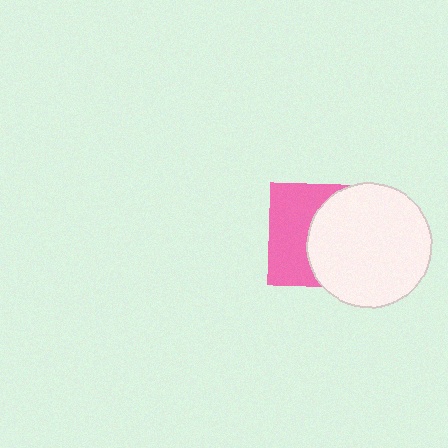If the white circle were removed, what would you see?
You would see the complete pink square.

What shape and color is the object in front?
The object in front is a white circle.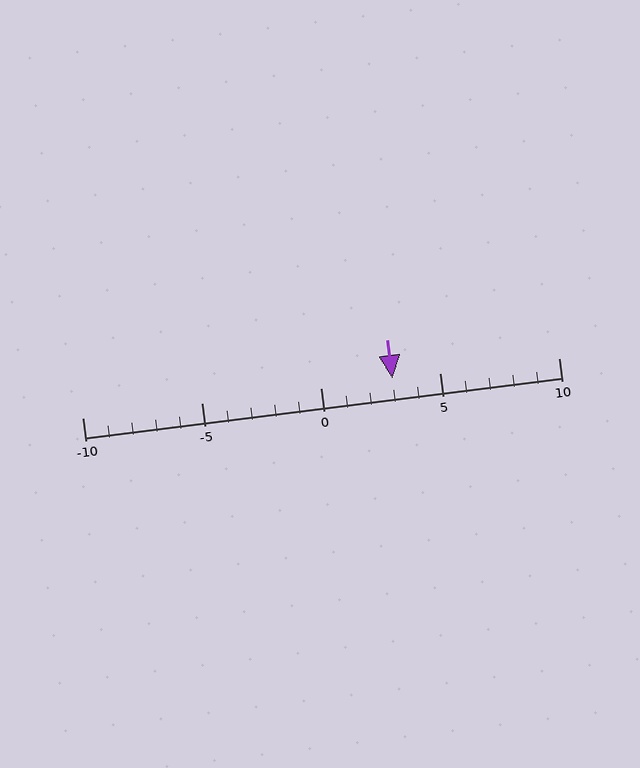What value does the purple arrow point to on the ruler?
The purple arrow points to approximately 3.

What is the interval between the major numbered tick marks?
The major tick marks are spaced 5 units apart.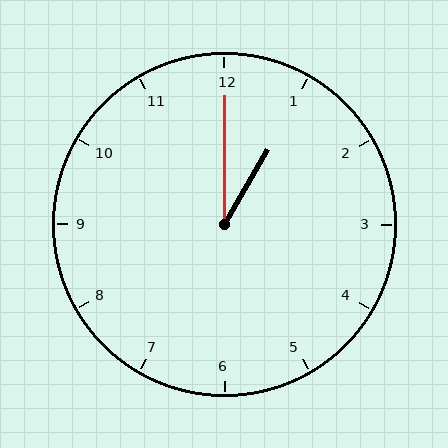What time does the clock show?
1:00.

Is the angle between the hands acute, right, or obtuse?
It is acute.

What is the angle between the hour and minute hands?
Approximately 30 degrees.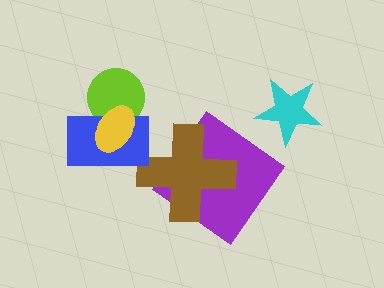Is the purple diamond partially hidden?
Yes, it is partially covered by another shape.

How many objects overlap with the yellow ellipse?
2 objects overlap with the yellow ellipse.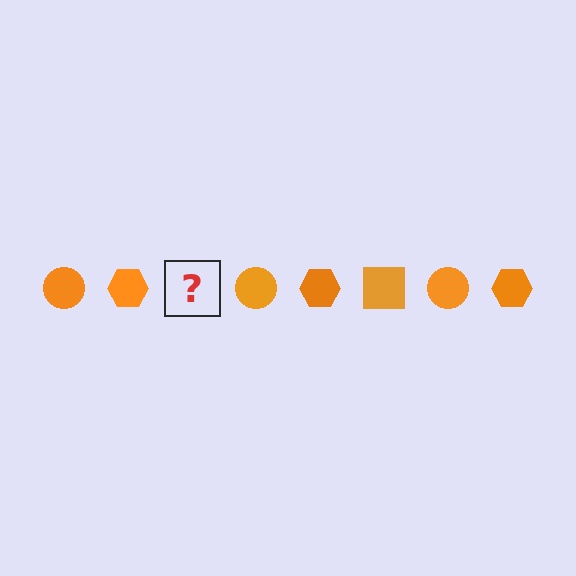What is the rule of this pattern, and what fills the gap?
The rule is that the pattern cycles through circle, hexagon, square shapes in orange. The gap should be filled with an orange square.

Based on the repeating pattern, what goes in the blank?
The blank should be an orange square.